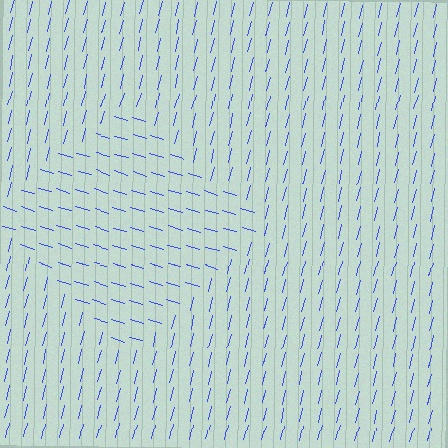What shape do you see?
I see a diamond.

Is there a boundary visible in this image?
Yes, there is a texture boundary formed by a change in line orientation.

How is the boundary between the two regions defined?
The boundary is defined purely by a change in line orientation (approximately 87 degrees difference). All lines are the same color and thickness.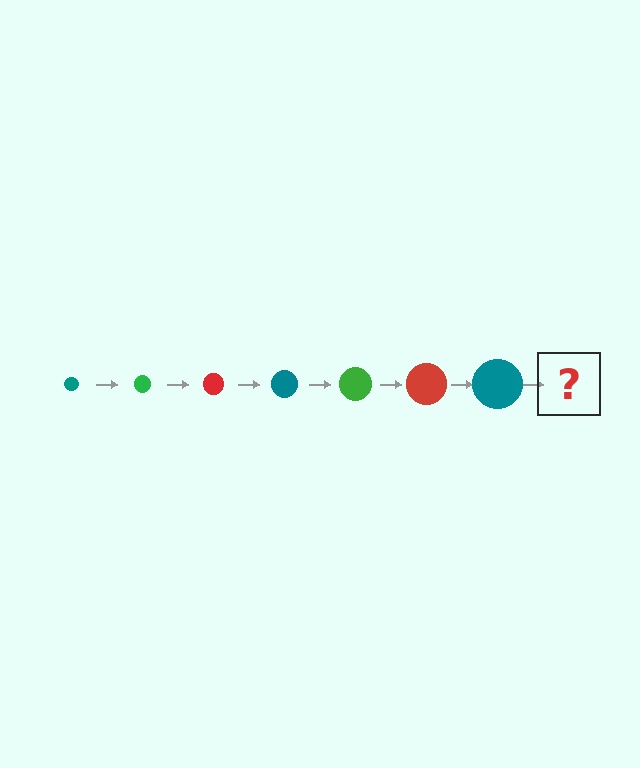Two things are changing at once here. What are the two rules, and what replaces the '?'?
The two rules are that the circle grows larger each step and the color cycles through teal, green, and red. The '?' should be a green circle, larger than the previous one.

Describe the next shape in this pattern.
It should be a green circle, larger than the previous one.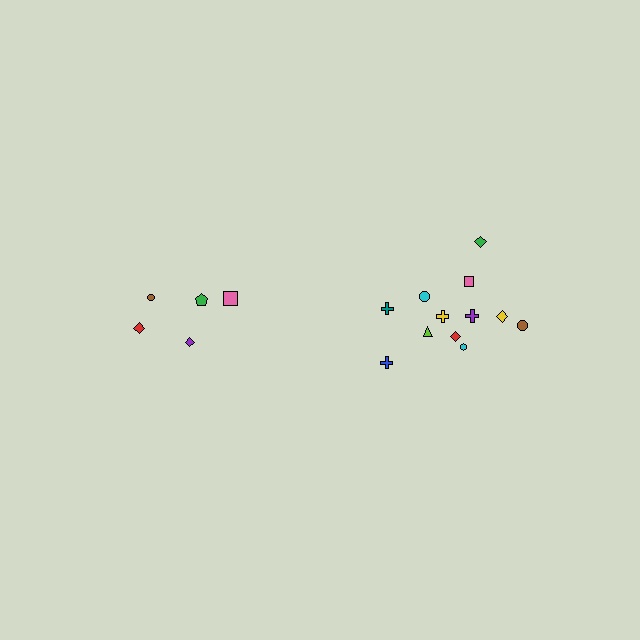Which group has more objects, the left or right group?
The right group.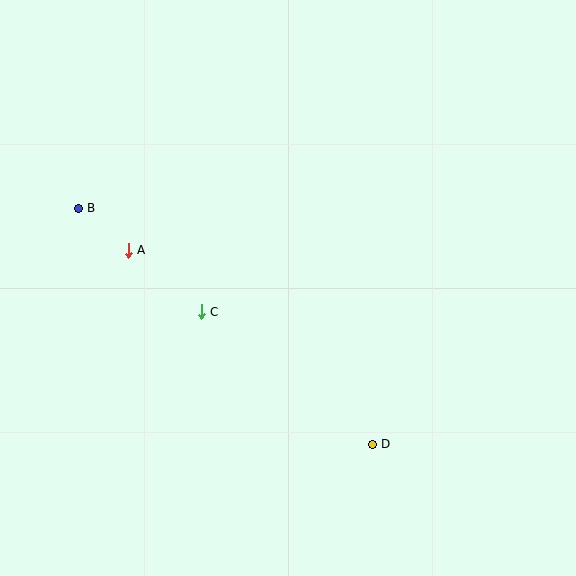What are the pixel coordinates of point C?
Point C is at (201, 312).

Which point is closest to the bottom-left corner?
Point C is closest to the bottom-left corner.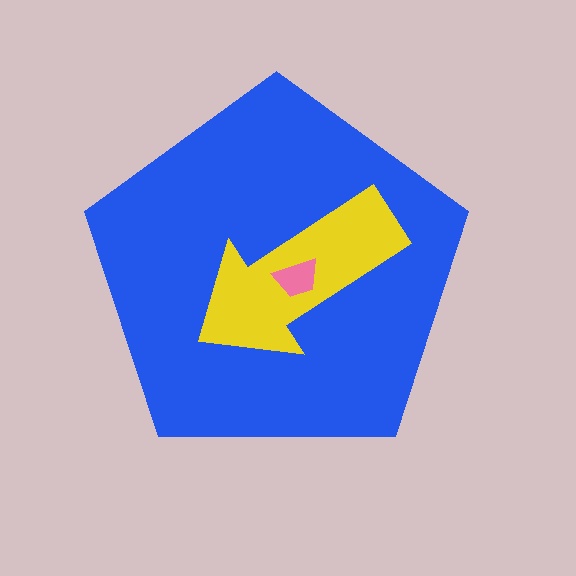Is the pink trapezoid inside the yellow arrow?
Yes.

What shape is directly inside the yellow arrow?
The pink trapezoid.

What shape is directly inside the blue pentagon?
The yellow arrow.